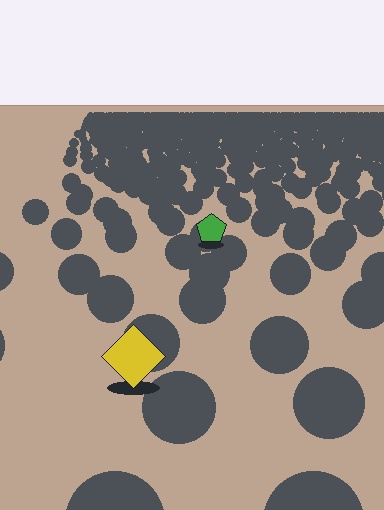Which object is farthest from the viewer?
The green pentagon is farthest from the viewer. It appears smaller and the ground texture around it is denser.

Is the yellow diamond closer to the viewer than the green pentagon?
Yes. The yellow diamond is closer — you can tell from the texture gradient: the ground texture is coarser near it.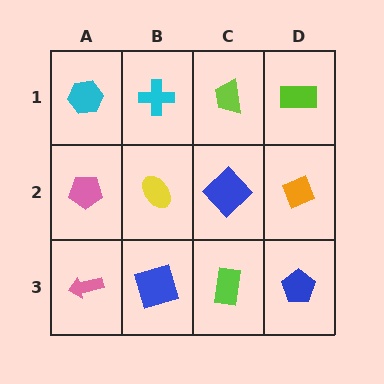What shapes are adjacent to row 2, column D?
A lime rectangle (row 1, column D), a blue pentagon (row 3, column D), a blue diamond (row 2, column C).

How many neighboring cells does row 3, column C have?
3.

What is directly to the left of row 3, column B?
A pink arrow.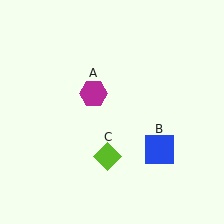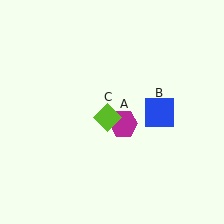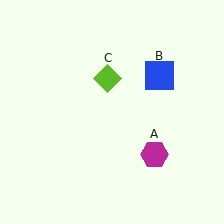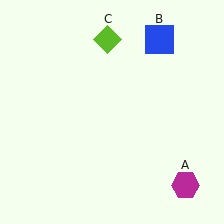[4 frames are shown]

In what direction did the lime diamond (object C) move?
The lime diamond (object C) moved up.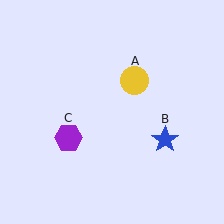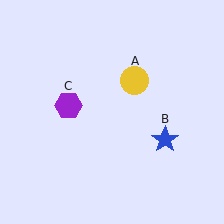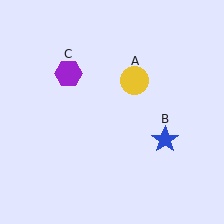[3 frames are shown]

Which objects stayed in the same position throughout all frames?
Yellow circle (object A) and blue star (object B) remained stationary.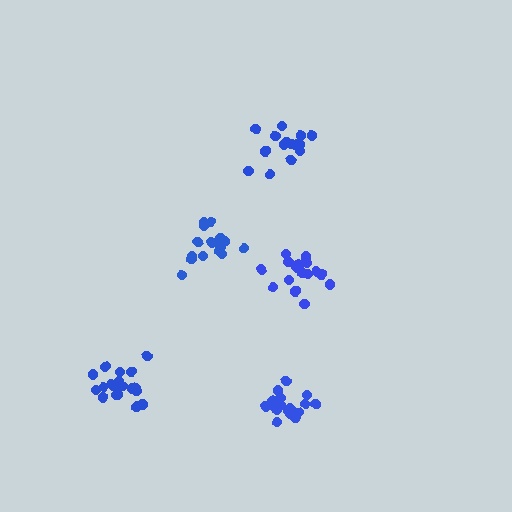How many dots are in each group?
Group 1: 17 dots, Group 2: 16 dots, Group 3: 15 dots, Group 4: 18 dots, Group 5: 19 dots (85 total).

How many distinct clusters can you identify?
There are 5 distinct clusters.